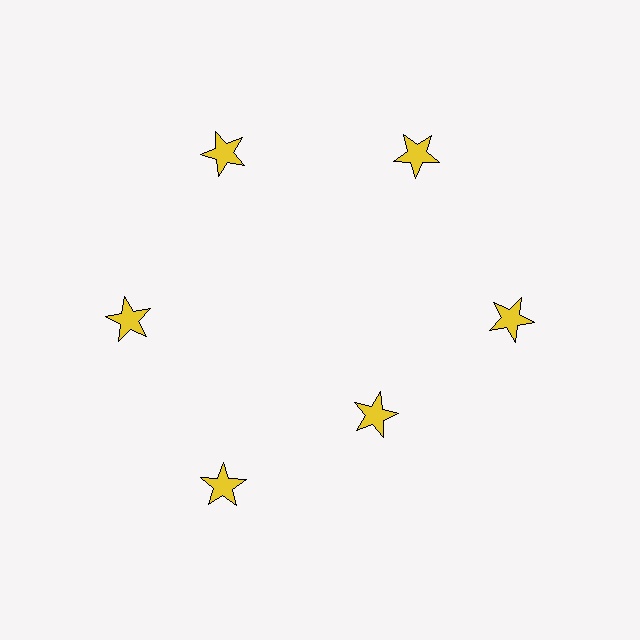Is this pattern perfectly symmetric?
No. The 6 yellow stars are arranged in a ring, but one element near the 5 o'clock position is pulled inward toward the center, breaking the 6-fold rotational symmetry.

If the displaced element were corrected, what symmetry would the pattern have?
It would have 6-fold rotational symmetry — the pattern would map onto itself every 60 degrees.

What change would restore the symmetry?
The symmetry would be restored by moving it outward, back onto the ring so that all 6 stars sit at equal angles and equal distance from the center.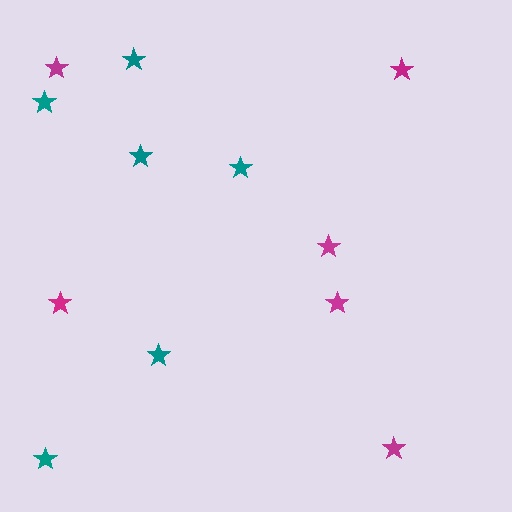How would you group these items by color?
There are 2 groups: one group of magenta stars (6) and one group of teal stars (6).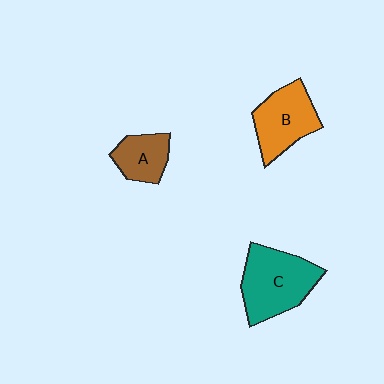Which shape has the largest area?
Shape C (teal).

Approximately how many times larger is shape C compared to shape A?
Approximately 1.9 times.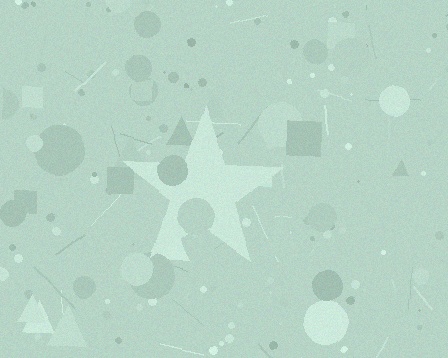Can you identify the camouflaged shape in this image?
The camouflaged shape is a star.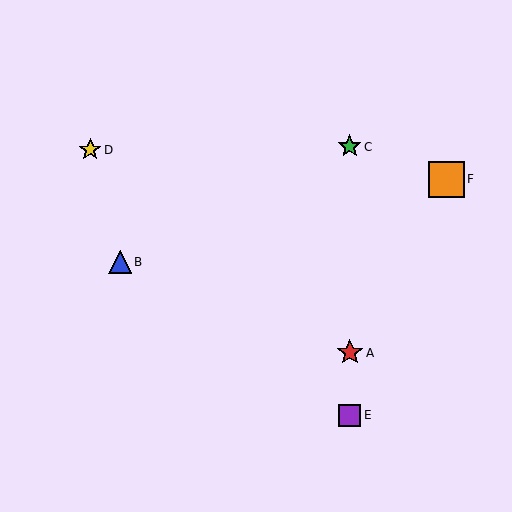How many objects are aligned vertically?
3 objects (A, C, E) are aligned vertically.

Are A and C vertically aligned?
Yes, both are at x≈350.